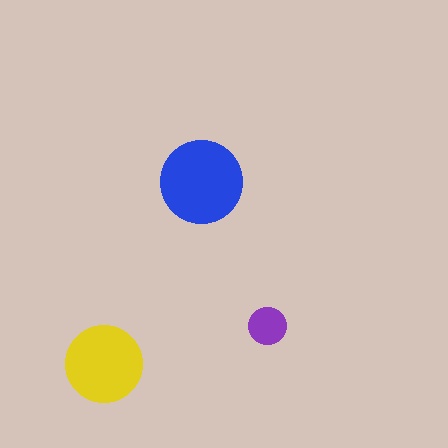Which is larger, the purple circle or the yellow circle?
The yellow one.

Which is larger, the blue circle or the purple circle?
The blue one.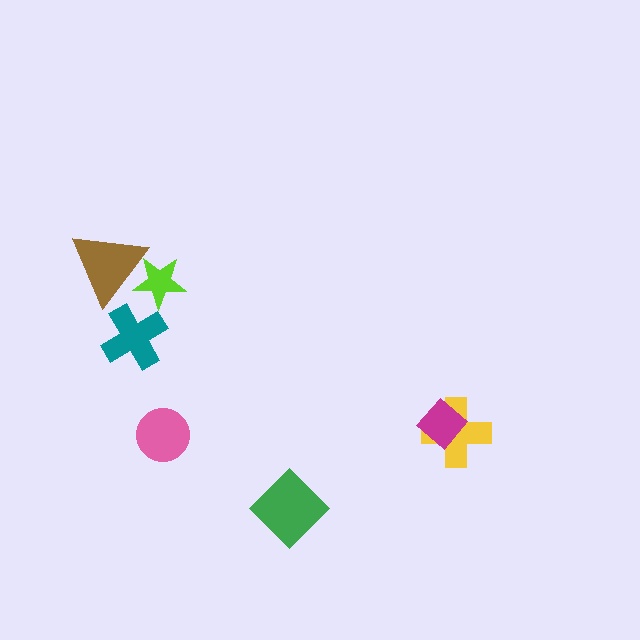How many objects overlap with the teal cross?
0 objects overlap with the teal cross.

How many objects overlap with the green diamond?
0 objects overlap with the green diamond.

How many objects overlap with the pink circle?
0 objects overlap with the pink circle.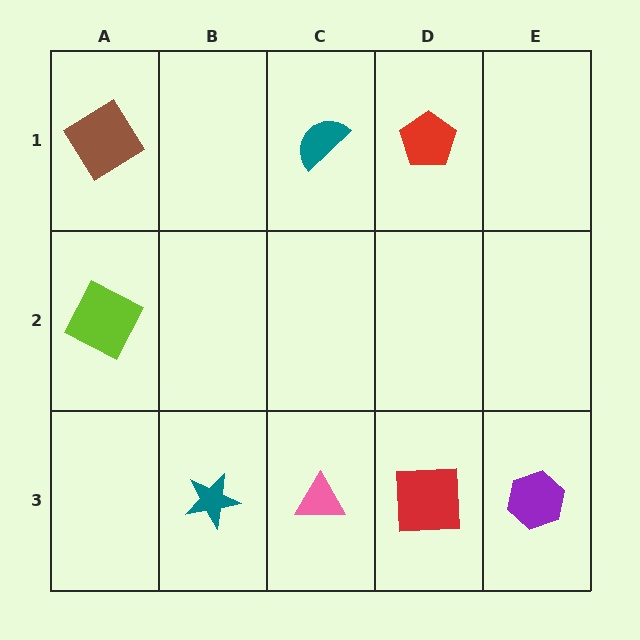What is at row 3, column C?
A pink triangle.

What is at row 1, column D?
A red pentagon.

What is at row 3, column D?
A red square.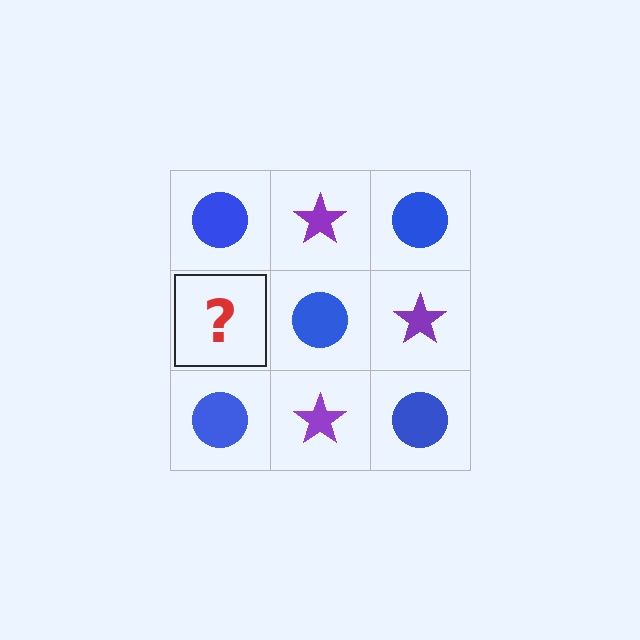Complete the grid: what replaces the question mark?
The question mark should be replaced with a purple star.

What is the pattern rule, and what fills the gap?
The rule is that it alternates blue circle and purple star in a checkerboard pattern. The gap should be filled with a purple star.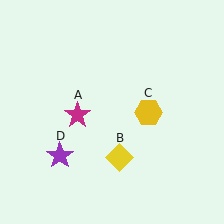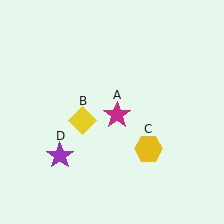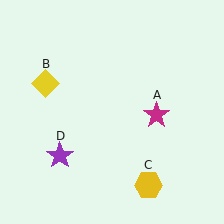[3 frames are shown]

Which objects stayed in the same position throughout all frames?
Purple star (object D) remained stationary.